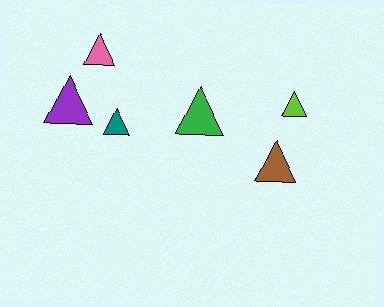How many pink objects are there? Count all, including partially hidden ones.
There is 1 pink object.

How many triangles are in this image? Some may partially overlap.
There are 6 triangles.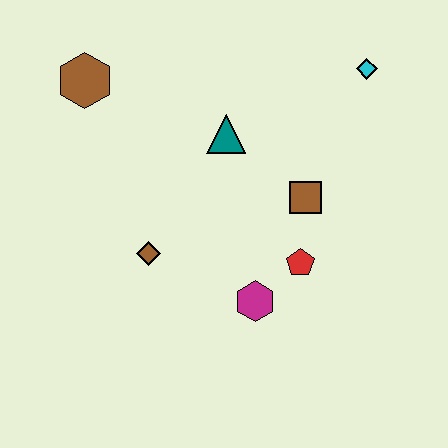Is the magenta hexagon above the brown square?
No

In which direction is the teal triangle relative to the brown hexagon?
The teal triangle is to the right of the brown hexagon.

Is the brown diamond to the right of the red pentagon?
No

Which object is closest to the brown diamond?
The magenta hexagon is closest to the brown diamond.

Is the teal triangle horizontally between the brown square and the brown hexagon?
Yes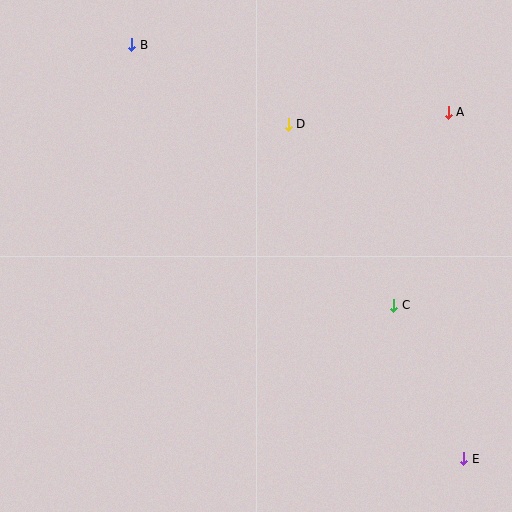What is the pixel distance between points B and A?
The distance between B and A is 324 pixels.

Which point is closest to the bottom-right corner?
Point E is closest to the bottom-right corner.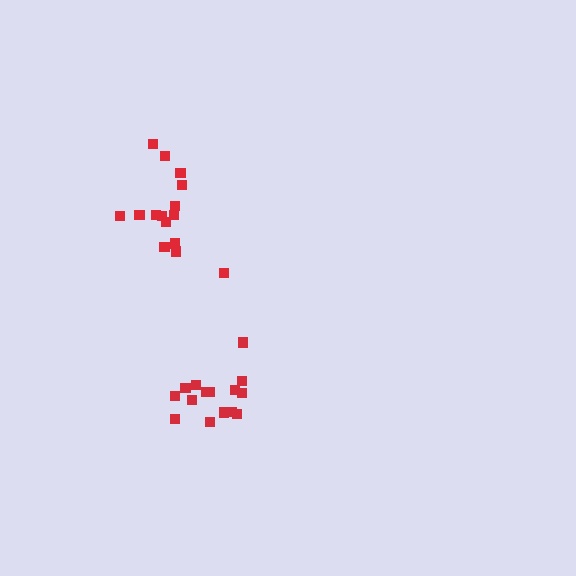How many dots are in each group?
Group 1: 15 dots, Group 2: 15 dots (30 total).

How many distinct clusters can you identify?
There are 2 distinct clusters.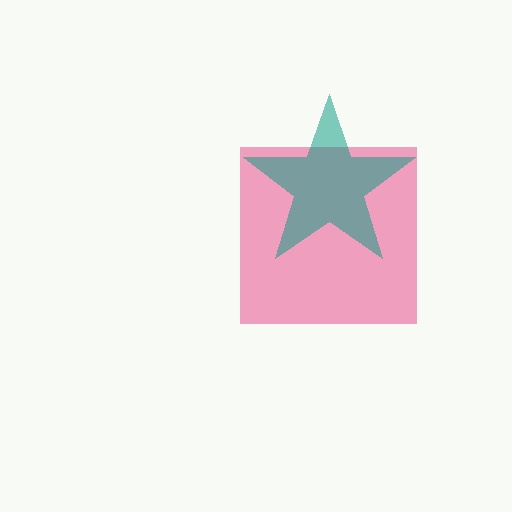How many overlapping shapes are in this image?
There are 2 overlapping shapes in the image.